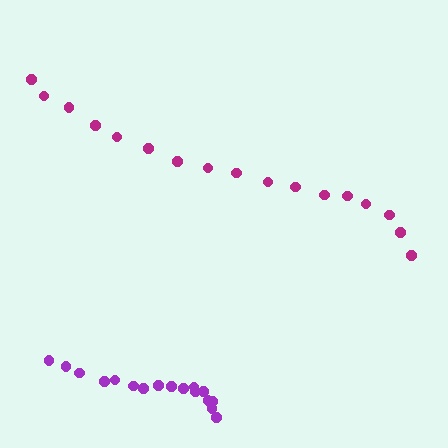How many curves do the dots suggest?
There are 2 distinct paths.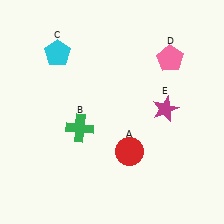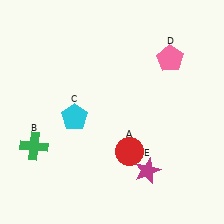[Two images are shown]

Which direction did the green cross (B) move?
The green cross (B) moved left.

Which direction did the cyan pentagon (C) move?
The cyan pentagon (C) moved down.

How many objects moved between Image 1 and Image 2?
3 objects moved between the two images.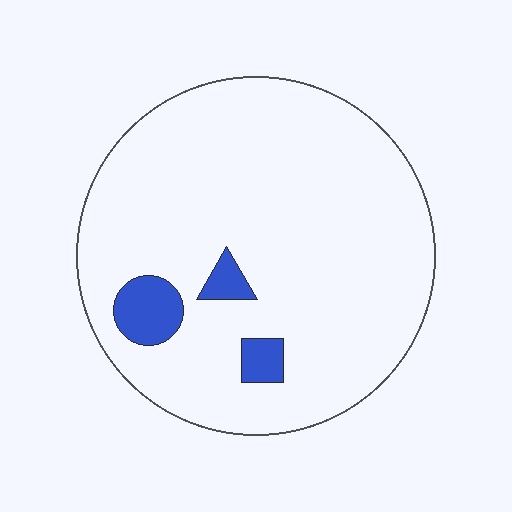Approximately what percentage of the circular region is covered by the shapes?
Approximately 5%.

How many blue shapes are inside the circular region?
3.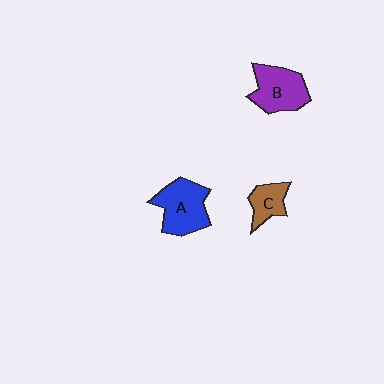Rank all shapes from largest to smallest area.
From largest to smallest: A (blue), B (purple), C (brown).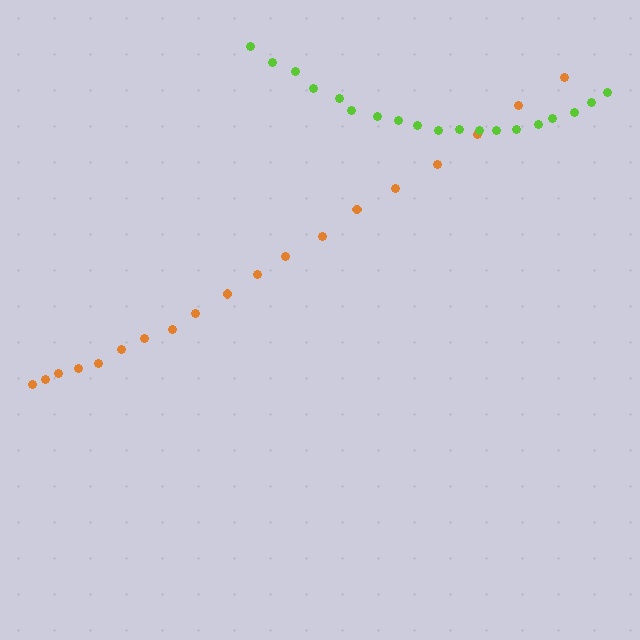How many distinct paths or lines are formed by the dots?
There are 2 distinct paths.